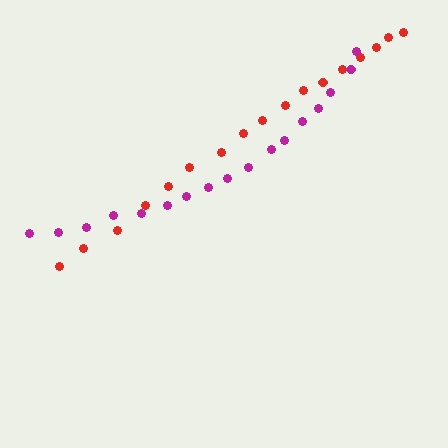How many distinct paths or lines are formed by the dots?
There are 2 distinct paths.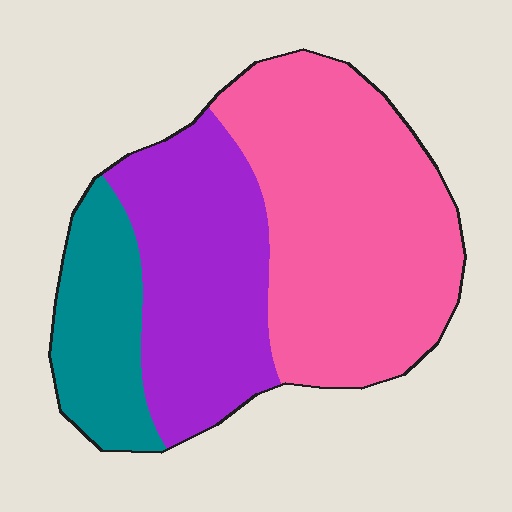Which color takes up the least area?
Teal, at roughly 20%.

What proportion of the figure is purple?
Purple takes up between a quarter and a half of the figure.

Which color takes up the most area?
Pink, at roughly 50%.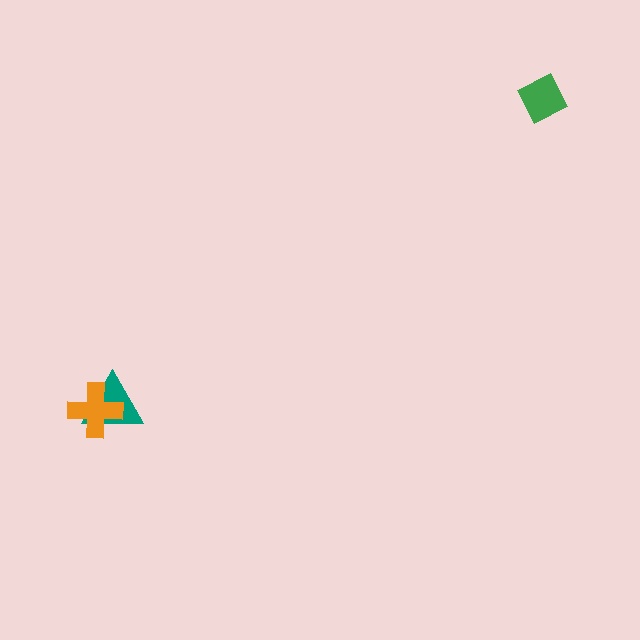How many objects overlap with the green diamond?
0 objects overlap with the green diamond.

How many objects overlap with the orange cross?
1 object overlaps with the orange cross.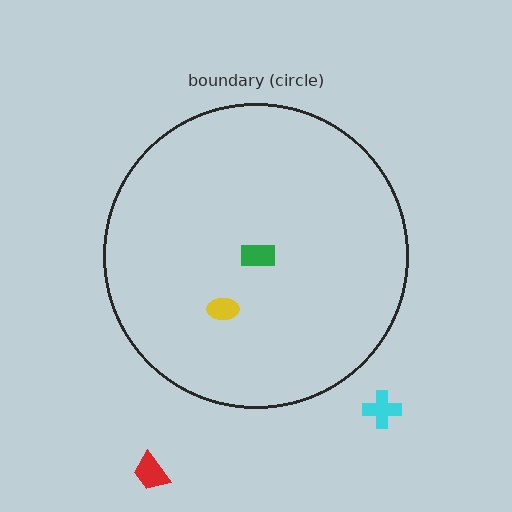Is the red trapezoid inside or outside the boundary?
Outside.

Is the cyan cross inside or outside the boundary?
Outside.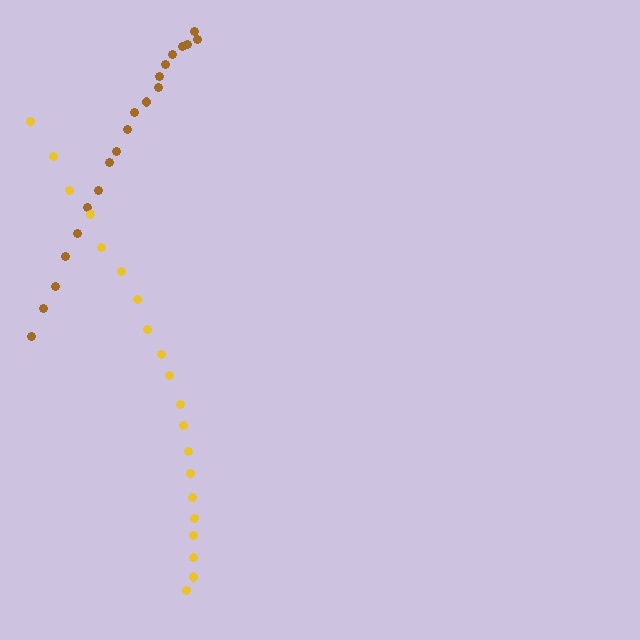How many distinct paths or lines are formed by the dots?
There are 2 distinct paths.